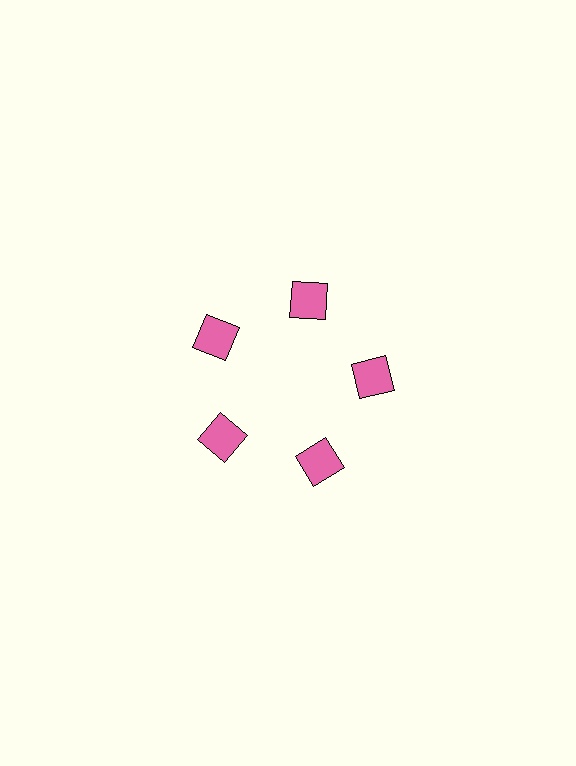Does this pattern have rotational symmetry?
Yes, this pattern has 5-fold rotational symmetry. It looks the same after rotating 72 degrees around the center.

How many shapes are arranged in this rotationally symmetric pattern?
There are 5 shapes, arranged in 5 groups of 1.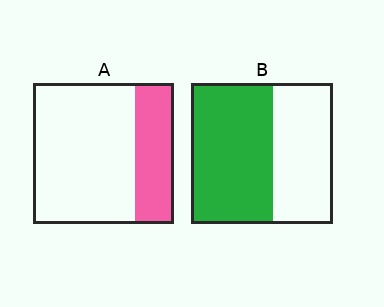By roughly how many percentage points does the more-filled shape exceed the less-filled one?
By roughly 30 percentage points (B over A).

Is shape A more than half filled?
No.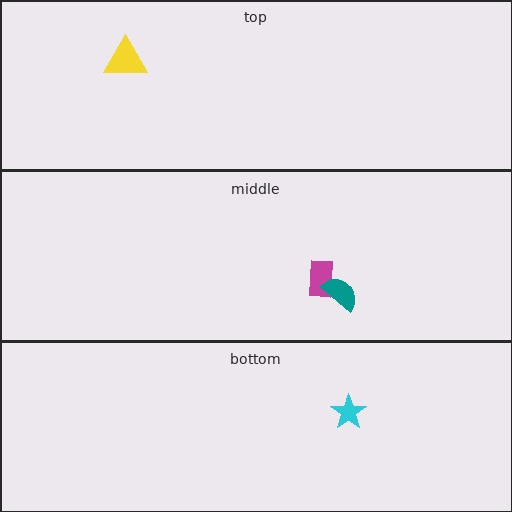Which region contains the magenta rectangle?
The middle region.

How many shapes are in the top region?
1.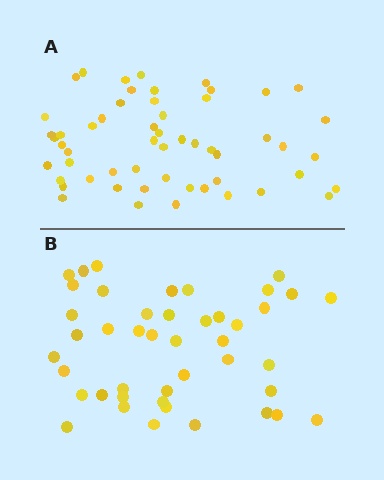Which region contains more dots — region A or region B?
Region A (the top region) has more dots.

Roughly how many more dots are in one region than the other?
Region A has roughly 12 or so more dots than region B.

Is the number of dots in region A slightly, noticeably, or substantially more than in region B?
Region A has noticeably more, but not dramatically so. The ratio is roughly 1.2 to 1.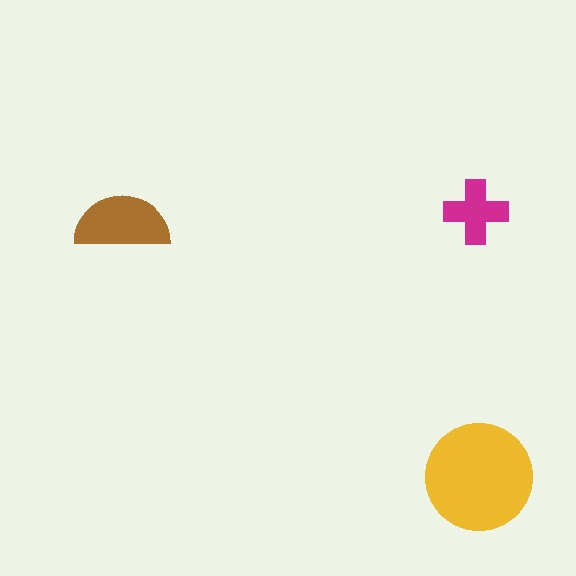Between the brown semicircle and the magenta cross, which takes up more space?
The brown semicircle.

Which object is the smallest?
The magenta cross.